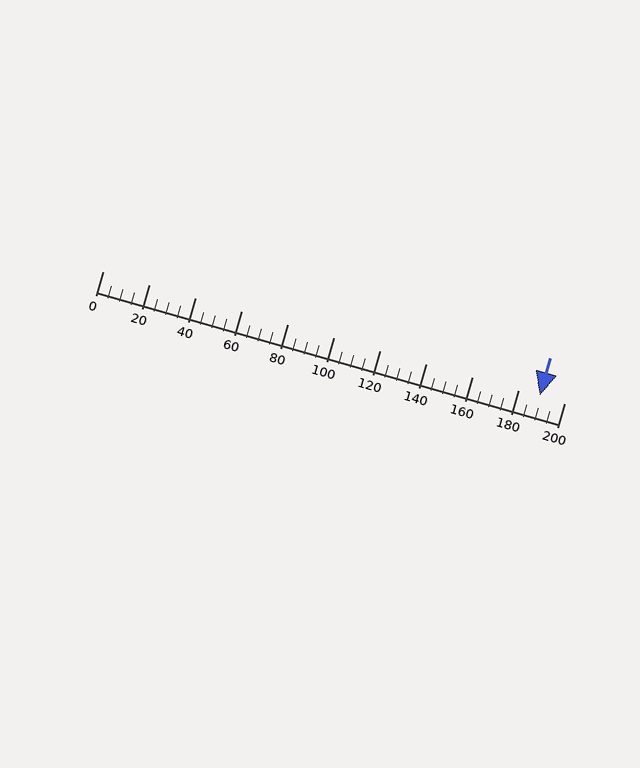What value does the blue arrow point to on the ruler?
The blue arrow points to approximately 189.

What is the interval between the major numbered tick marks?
The major tick marks are spaced 20 units apart.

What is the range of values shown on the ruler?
The ruler shows values from 0 to 200.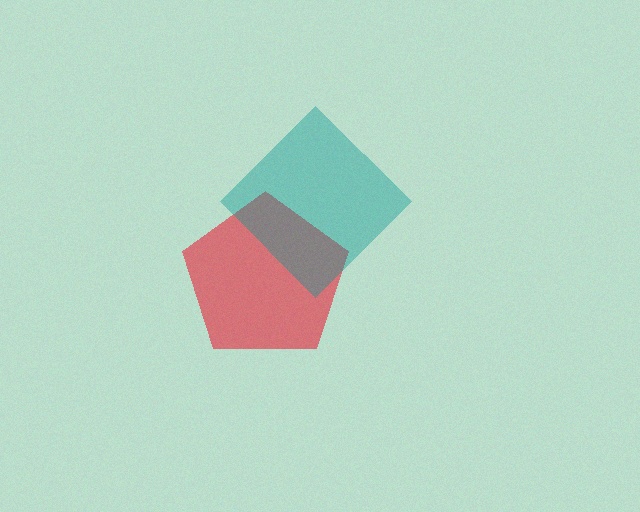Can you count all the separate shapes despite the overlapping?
Yes, there are 2 separate shapes.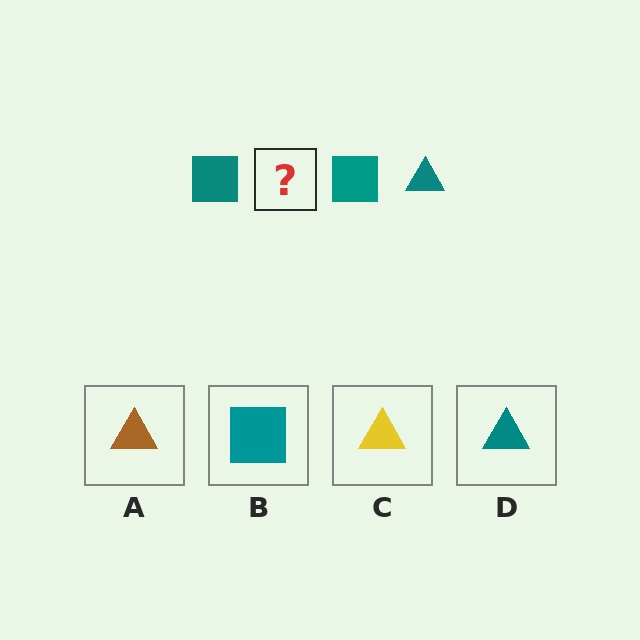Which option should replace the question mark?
Option D.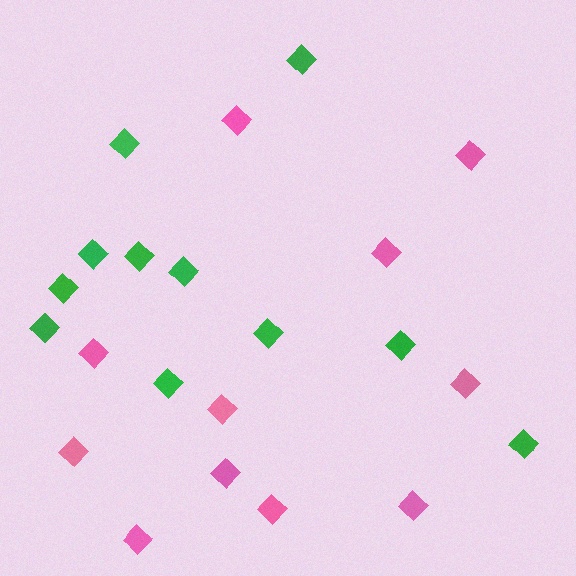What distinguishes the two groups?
There are 2 groups: one group of pink diamonds (11) and one group of green diamonds (11).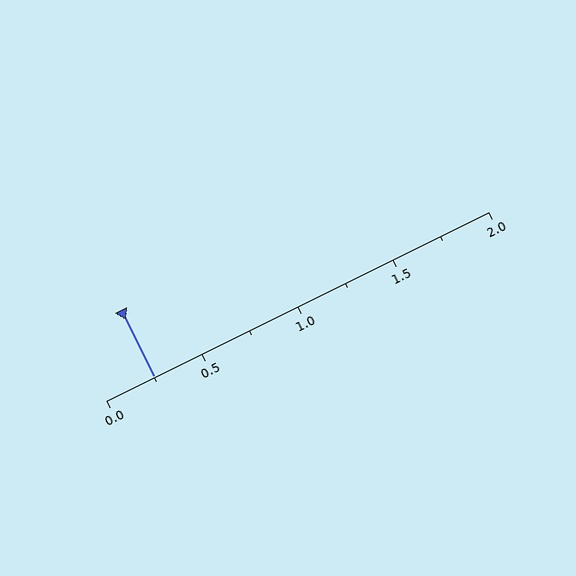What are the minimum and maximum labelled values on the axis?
The axis runs from 0.0 to 2.0.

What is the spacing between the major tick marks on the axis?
The major ticks are spaced 0.5 apart.